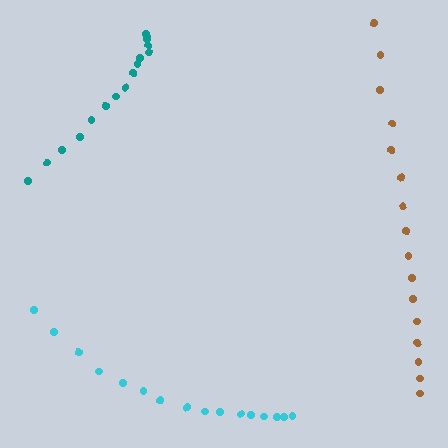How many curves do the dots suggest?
There are 3 distinct paths.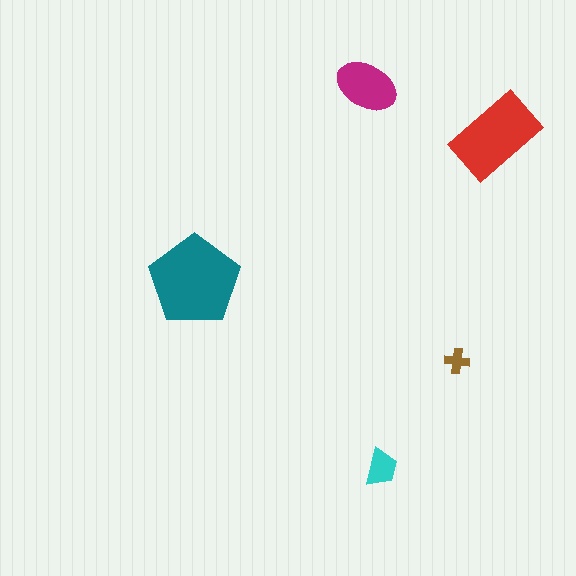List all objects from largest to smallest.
The teal pentagon, the red rectangle, the magenta ellipse, the cyan trapezoid, the brown cross.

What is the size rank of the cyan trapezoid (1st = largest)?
4th.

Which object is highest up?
The magenta ellipse is topmost.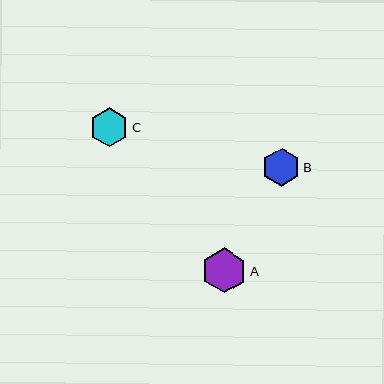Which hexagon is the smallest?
Hexagon B is the smallest with a size of approximately 38 pixels.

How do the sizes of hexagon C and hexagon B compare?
Hexagon C and hexagon B are approximately the same size.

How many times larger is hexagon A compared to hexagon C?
Hexagon A is approximately 1.2 times the size of hexagon C.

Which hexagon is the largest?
Hexagon A is the largest with a size of approximately 45 pixels.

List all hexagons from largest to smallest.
From largest to smallest: A, C, B.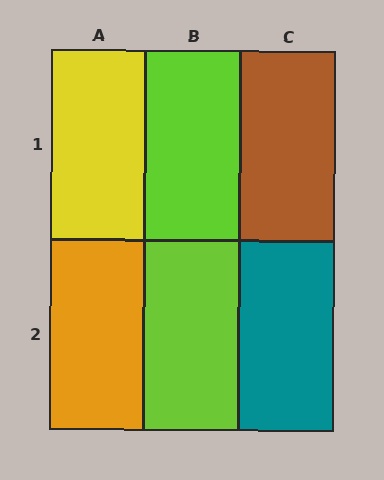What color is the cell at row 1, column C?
Brown.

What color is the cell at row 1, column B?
Lime.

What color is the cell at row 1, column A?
Yellow.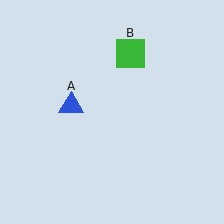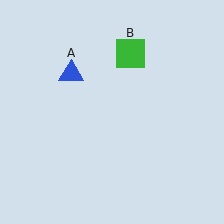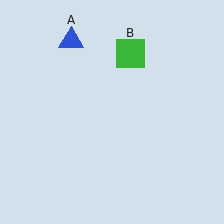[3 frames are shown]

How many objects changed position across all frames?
1 object changed position: blue triangle (object A).